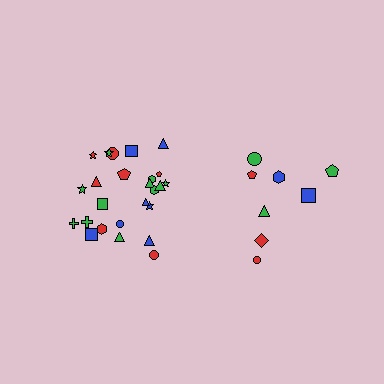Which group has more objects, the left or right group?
The left group.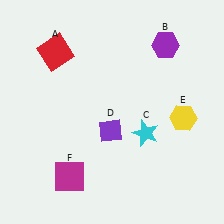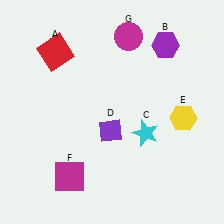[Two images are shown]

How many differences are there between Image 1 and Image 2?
There is 1 difference between the two images.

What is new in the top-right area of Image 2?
A magenta circle (G) was added in the top-right area of Image 2.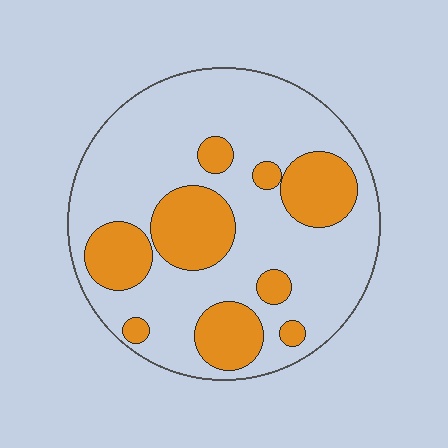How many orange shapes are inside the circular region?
9.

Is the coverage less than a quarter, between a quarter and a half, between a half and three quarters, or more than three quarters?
Between a quarter and a half.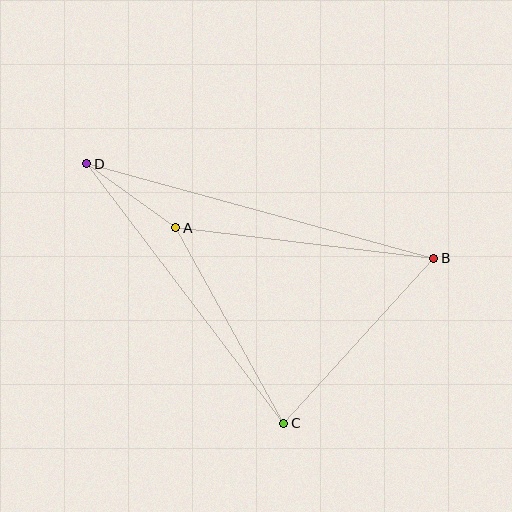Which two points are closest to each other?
Points A and D are closest to each other.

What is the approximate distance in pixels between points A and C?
The distance between A and C is approximately 223 pixels.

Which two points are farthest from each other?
Points B and D are farthest from each other.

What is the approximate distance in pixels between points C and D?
The distance between C and D is approximately 326 pixels.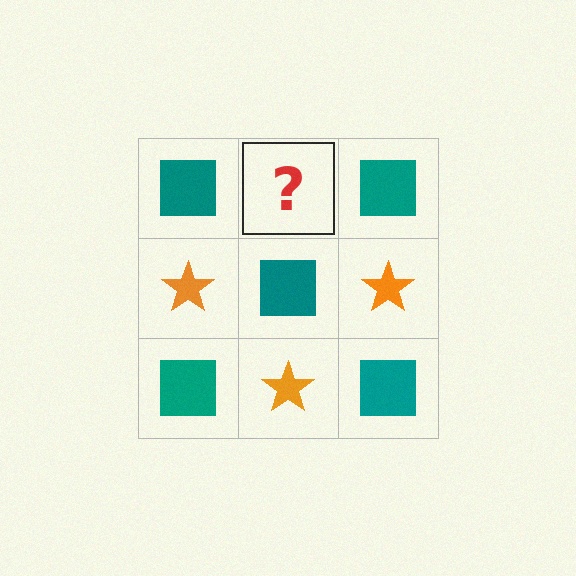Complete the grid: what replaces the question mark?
The question mark should be replaced with an orange star.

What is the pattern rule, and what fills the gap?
The rule is that it alternates teal square and orange star in a checkerboard pattern. The gap should be filled with an orange star.